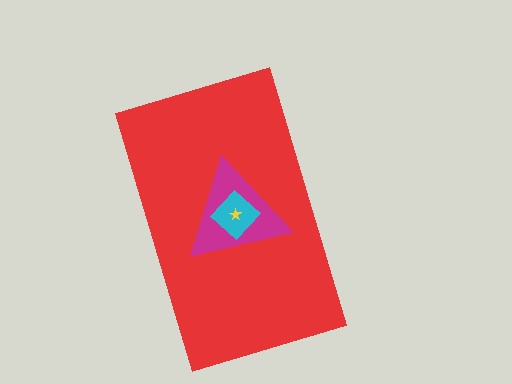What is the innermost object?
The yellow star.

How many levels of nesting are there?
4.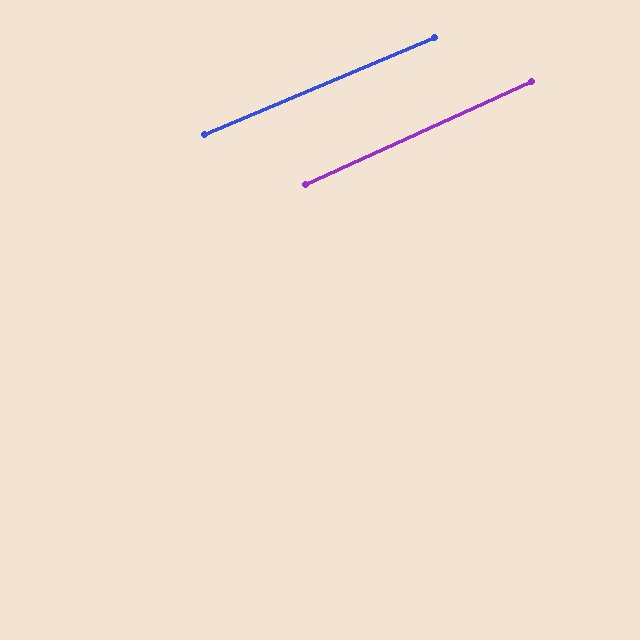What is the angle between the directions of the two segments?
Approximately 2 degrees.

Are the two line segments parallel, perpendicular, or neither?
Parallel — their directions differ by only 1.7°.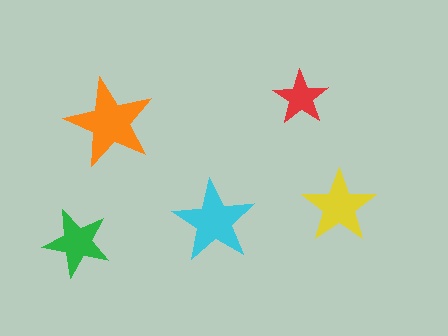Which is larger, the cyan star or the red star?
The cyan one.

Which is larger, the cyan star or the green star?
The cyan one.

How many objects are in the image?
There are 5 objects in the image.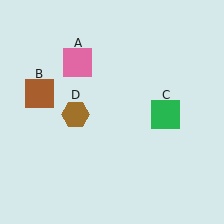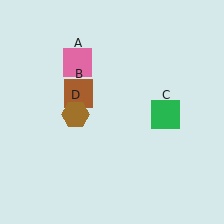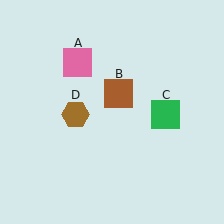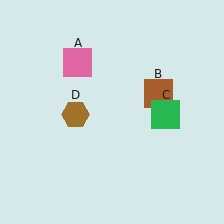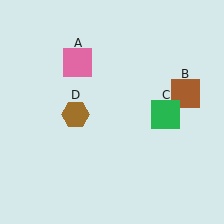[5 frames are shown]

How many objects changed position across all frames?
1 object changed position: brown square (object B).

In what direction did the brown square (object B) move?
The brown square (object B) moved right.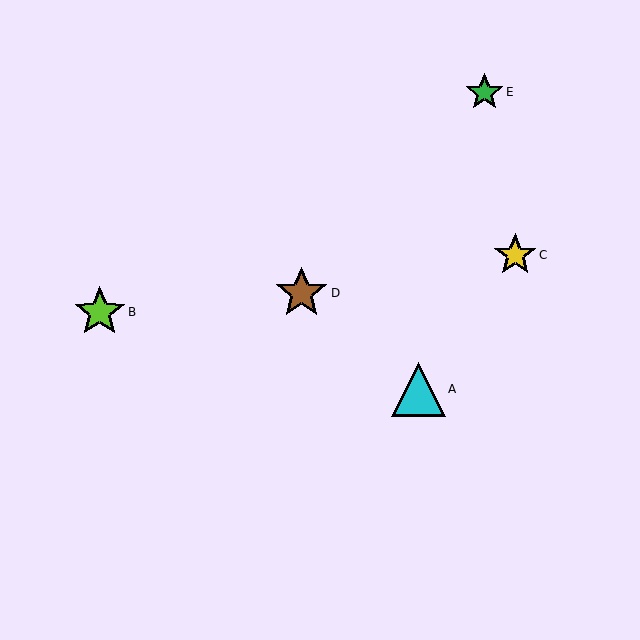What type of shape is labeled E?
Shape E is a green star.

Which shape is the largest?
The cyan triangle (labeled A) is the largest.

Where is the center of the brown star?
The center of the brown star is at (302, 293).